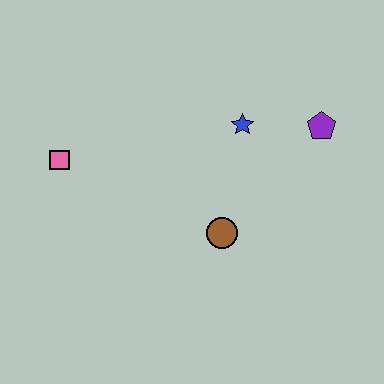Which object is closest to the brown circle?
The blue star is closest to the brown circle.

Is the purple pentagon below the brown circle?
No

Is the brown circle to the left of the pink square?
No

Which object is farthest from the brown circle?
The pink square is farthest from the brown circle.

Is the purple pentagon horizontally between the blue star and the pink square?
No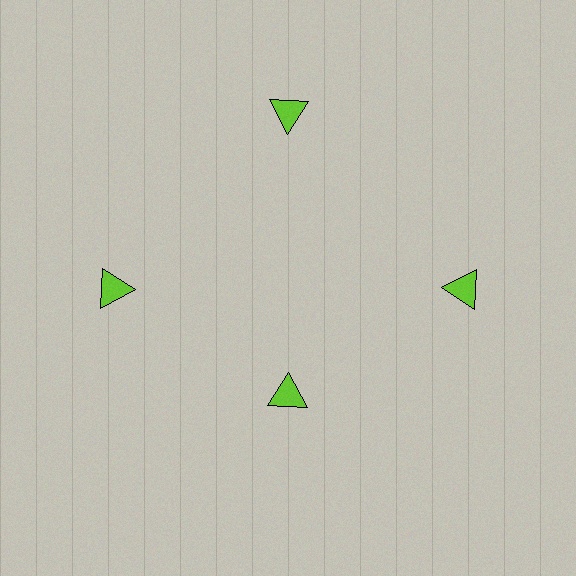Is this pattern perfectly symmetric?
No. The 4 lime triangles are arranged in a ring, but one element near the 6 o'clock position is pulled inward toward the center, breaking the 4-fold rotational symmetry.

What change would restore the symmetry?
The symmetry would be restored by moving it outward, back onto the ring so that all 4 triangles sit at equal angles and equal distance from the center.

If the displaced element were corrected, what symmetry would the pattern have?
It would have 4-fold rotational symmetry — the pattern would map onto itself every 90 degrees.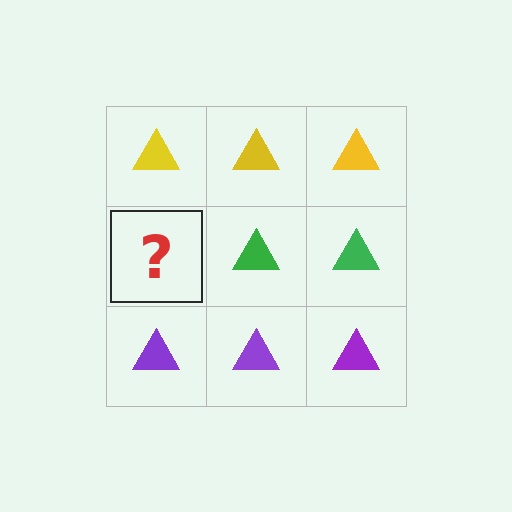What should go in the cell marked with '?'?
The missing cell should contain a green triangle.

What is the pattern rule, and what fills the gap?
The rule is that each row has a consistent color. The gap should be filled with a green triangle.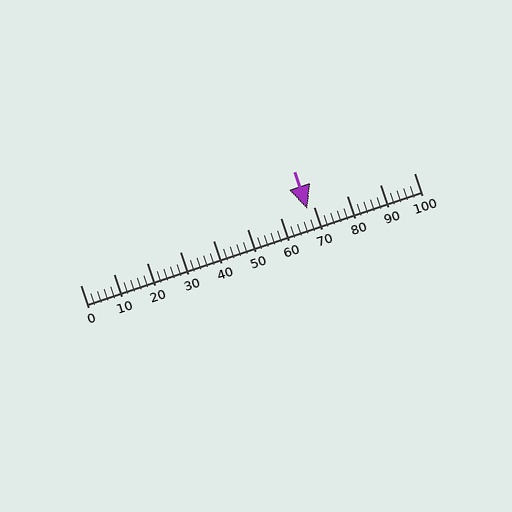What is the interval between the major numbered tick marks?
The major tick marks are spaced 10 units apart.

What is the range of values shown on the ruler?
The ruler shows values from 0 to 100.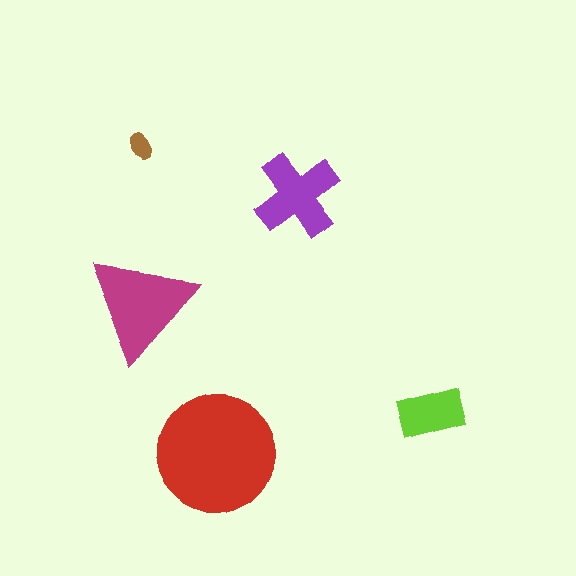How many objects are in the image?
There are 5 objects in the image.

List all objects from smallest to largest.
The brown ellipse, the lime rectangle, the purple cross, the magenta triangle, the red circle.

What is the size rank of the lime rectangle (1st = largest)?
4th.